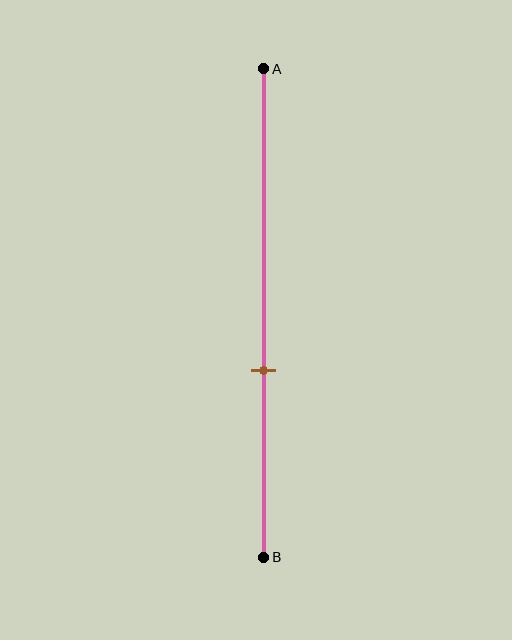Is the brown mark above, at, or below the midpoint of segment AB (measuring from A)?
The brown mark is below the midpoint of segment AB.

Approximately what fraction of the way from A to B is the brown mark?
The brown mark is approximately 60% of the way from A to B.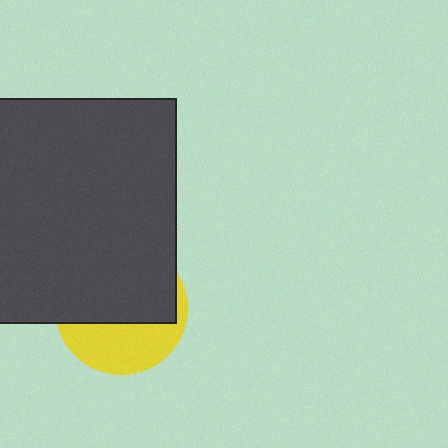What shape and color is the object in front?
The object in front is a dark gray square.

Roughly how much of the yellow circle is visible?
A small part of it is visible (roughly 39%).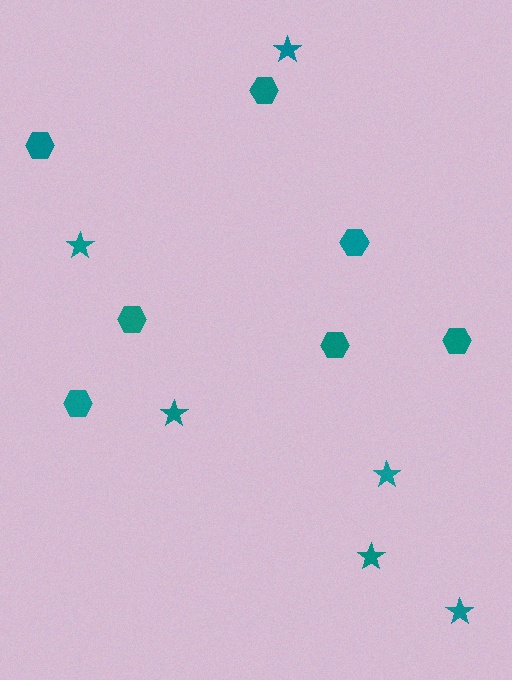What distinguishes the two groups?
There are 2 groups: one group of stars (6) and one group of hexagons (7).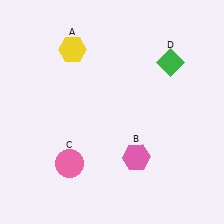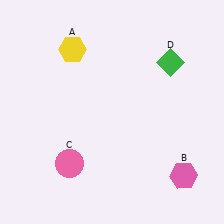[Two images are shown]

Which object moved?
The pink hexagon (B) moved right.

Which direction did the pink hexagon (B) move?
The pink hexagon (B) moved right.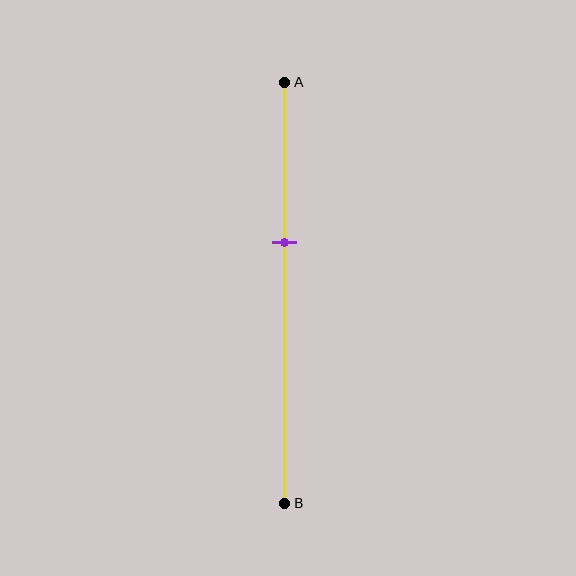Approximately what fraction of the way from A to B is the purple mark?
The purple mark is approximately 40% of the way from A to B.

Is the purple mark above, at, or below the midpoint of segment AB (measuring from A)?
The purple mark is above the midpoint of segment AB.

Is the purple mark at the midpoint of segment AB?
No, the mark is at about 40% from A, not at the 50% midpoint.